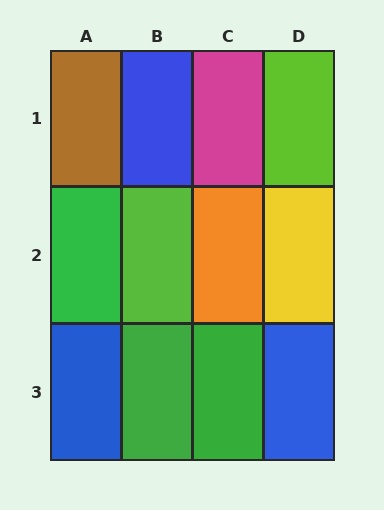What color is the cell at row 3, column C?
Green.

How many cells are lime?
2 cells are lime.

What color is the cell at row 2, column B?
Lime.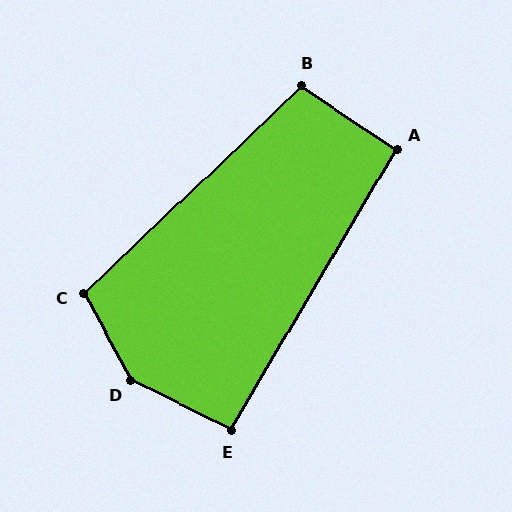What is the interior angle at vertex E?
Approximately 94 degrees (approximately right).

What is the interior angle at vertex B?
Approximately 102 degrees (obtuse).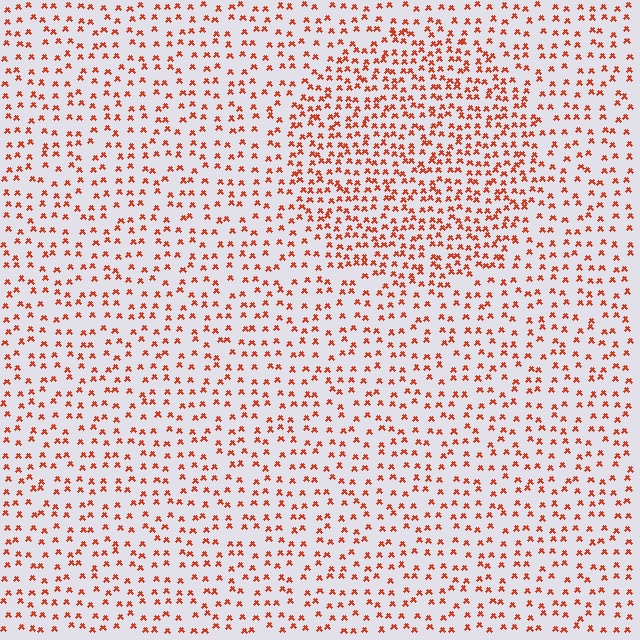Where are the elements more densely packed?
The elements are more densely packed inside the circle boundary.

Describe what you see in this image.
The image contains small red elements arranged at two different densities. A circle-shaped region is visible where the elements are more densely packed than the surrounding area.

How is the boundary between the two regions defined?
The boundary is defined by a change in element density (approximately 1.8x ratio). All elements are the same color, size, and shape.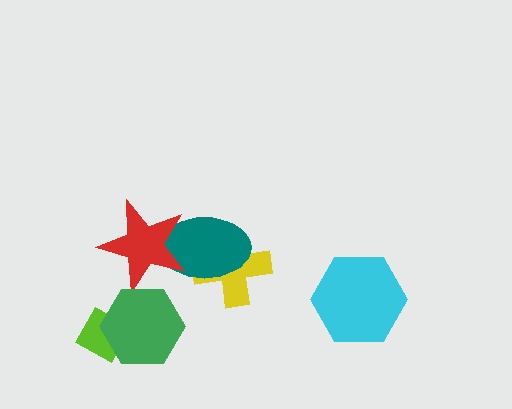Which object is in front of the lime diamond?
The green hexagon is in front of the lime diamond.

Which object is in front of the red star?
The green hexagon is in front of the red star.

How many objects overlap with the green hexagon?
2 objects overlap with the green hexagon.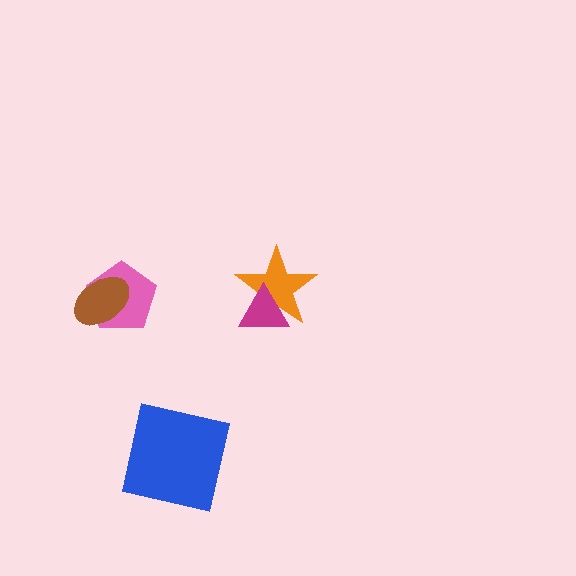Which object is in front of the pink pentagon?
The brown ellipse is in front of the pink pentagon.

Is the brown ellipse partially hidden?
No, no other shape covers it.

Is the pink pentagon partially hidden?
Yes, it is partially covered by another shape.